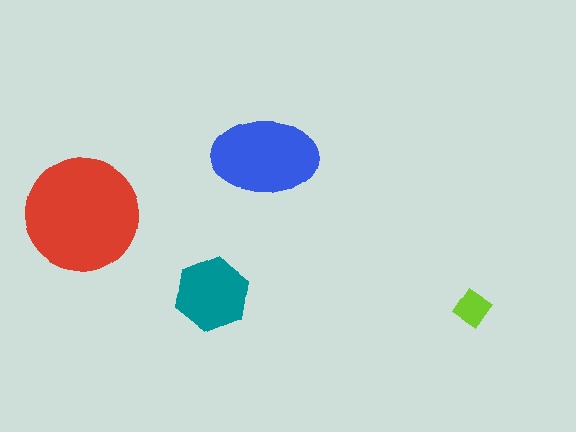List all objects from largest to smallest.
The red circle, the blue ellipse, the teal hexagon, the lime diamond.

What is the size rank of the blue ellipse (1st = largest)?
2nd.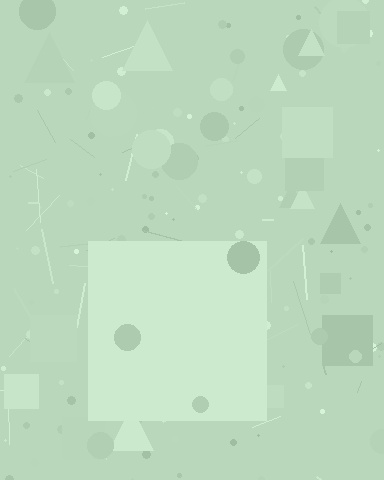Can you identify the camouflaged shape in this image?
The camouflaged shape is a square.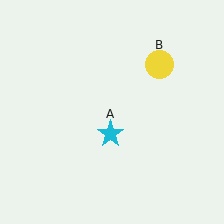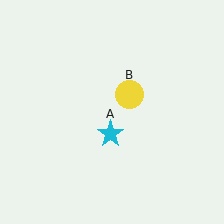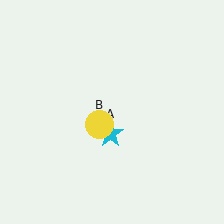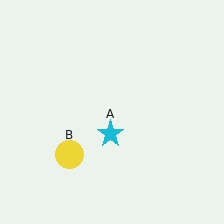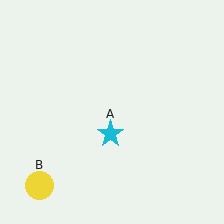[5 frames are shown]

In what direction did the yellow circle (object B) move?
The yellow circle (object B) moved down and to the left.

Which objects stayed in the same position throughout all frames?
Cyan star (object A) remained stationary.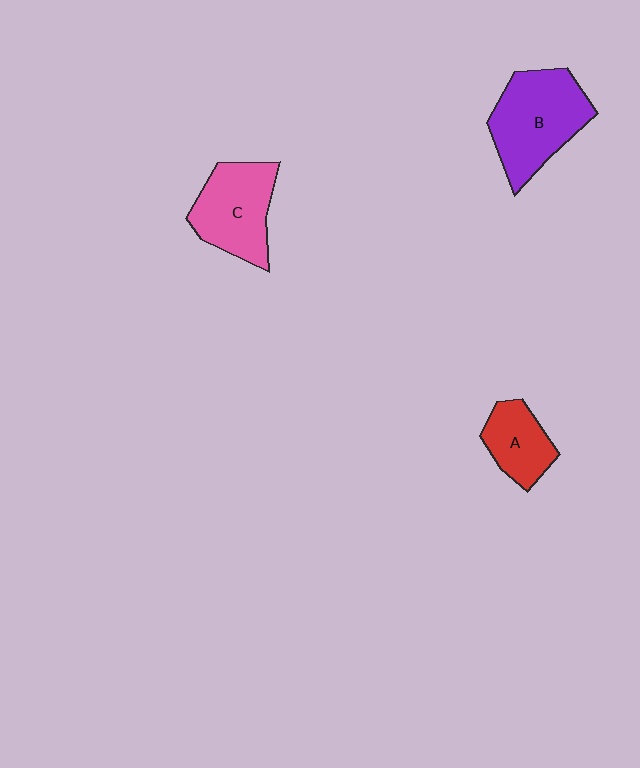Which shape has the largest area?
Shape B (purple).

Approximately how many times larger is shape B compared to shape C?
Approximately 1.2 times.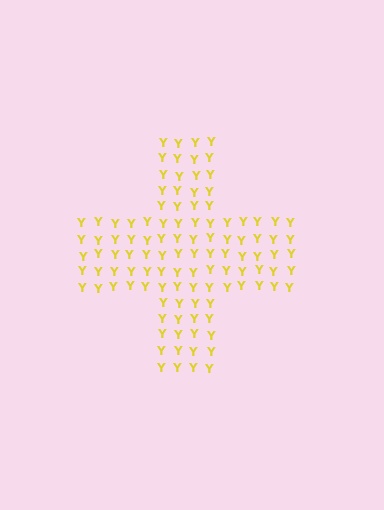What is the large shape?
The large shape is a cross.